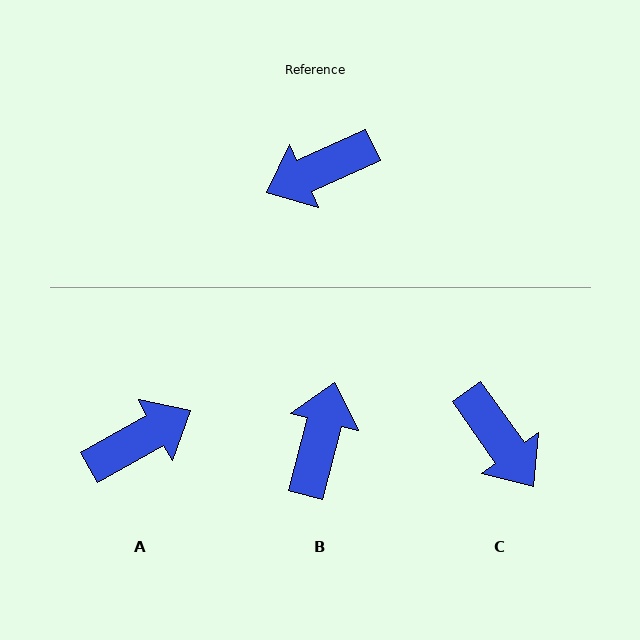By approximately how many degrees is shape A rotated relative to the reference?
Approximately 175 degrees clockwise.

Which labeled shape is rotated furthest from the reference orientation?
A, about 175 degrees away.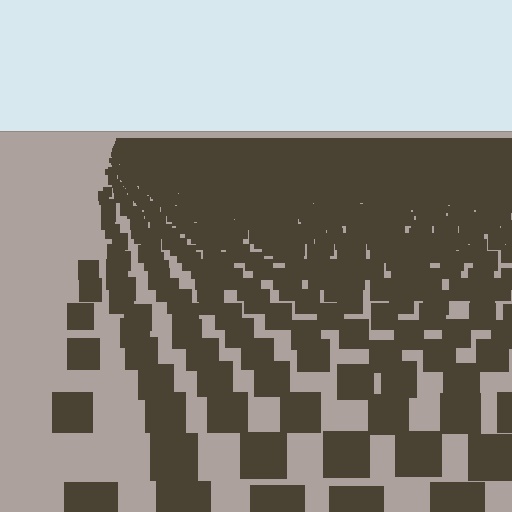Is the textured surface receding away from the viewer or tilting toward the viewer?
The surface is receding away from the viewer. Texture elements get smaller and denser toward the top.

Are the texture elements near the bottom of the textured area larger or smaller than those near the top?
Larger. Near the bottom, elements are closer to the viewer and appear at a bigger on-screen size.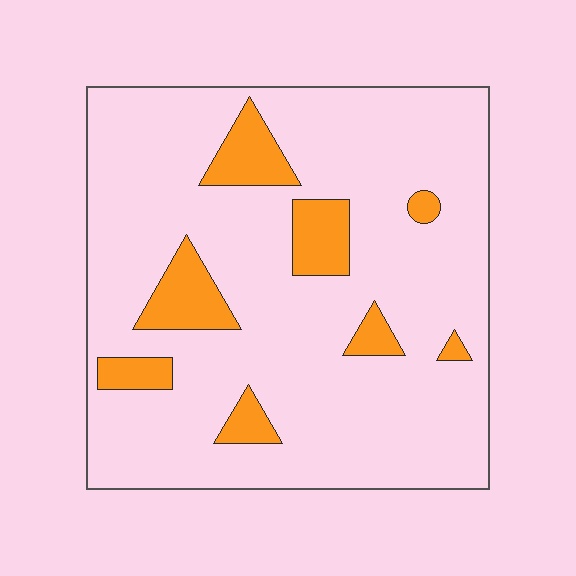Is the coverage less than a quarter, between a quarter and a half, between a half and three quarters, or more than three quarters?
Less than a quarter.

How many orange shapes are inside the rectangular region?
8.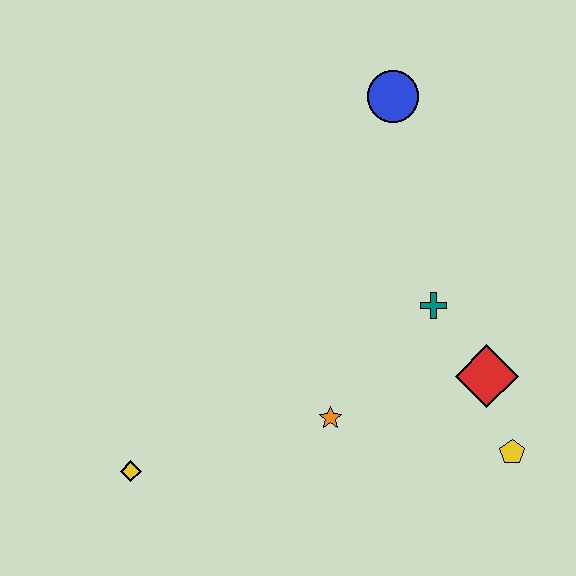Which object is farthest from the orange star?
The blue circle is farthest from the orange star.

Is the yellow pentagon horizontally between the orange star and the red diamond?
No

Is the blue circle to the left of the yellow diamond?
No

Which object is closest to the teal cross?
The red diamond is closest to the teal cross.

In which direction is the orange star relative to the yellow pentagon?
The orange star is to the left of the yellow pentagon.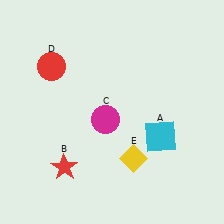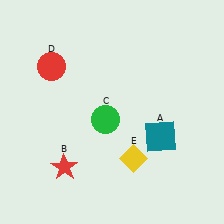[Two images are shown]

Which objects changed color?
A changed from cyan to teal. C changed from magenta to green.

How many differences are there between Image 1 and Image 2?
There are 2 differences between the two images.